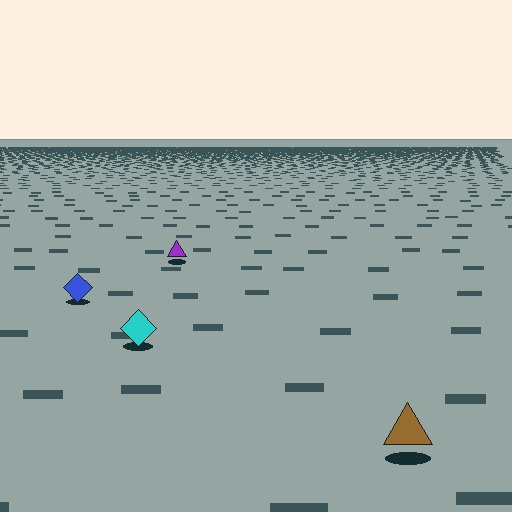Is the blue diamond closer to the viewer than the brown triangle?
No. The brown triangle is closer — you can tell from the texture gradient: the ground texture is coarser near it.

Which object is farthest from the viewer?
The purple triangle is farthest from the viewer. It appears smaller and the ground texture around it is denser.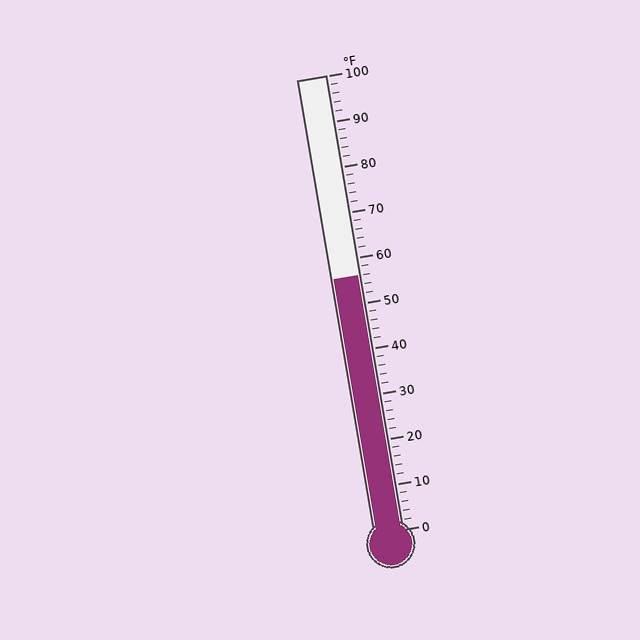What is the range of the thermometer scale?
The thermometer scale ranges from 0°F to 100°F.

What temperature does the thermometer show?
The thermometer shows approximately 56°F.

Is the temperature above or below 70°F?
The temperature is below 70°F.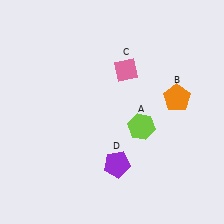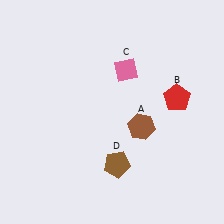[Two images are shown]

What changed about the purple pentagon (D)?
In Image 1, D is purple. In Image 2, it changed to brown.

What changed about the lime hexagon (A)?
In Image 1, A is lime. In Image 2, it changed to brown.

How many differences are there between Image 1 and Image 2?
There are 3 differences between the two images.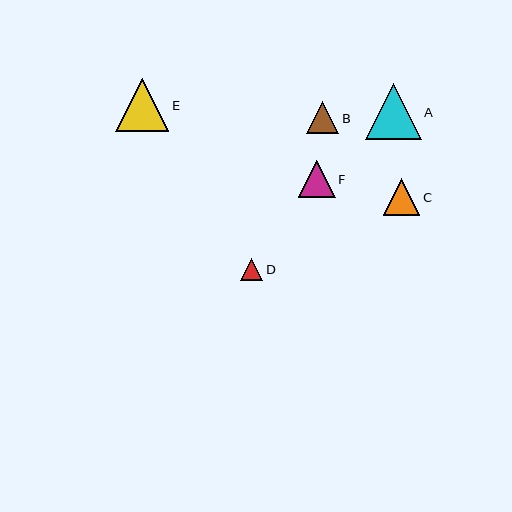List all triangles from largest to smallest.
From largest to smallest: A, E, F, C, B, D.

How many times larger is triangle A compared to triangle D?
Triangle A is approximately 2.5 times the size of triangle D.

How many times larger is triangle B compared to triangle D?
Triangle B is approximately 1.4 times the size of triangle D.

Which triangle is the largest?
Triangle A is the largest with a size of approximately 56 pixels.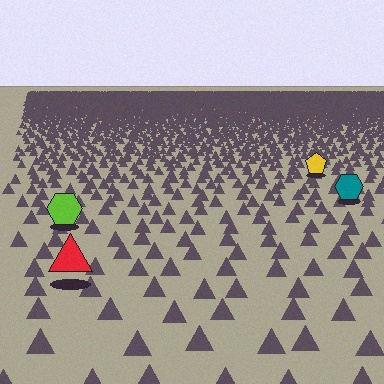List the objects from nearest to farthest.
From nearest to farthest: the red triangle, the lime hexagon, the teal hexagon, the yellow pentagon.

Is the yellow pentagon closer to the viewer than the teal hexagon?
No. The teal hexagon is closer — you can tell from the texture gradient: the ground texture is coarser near it.